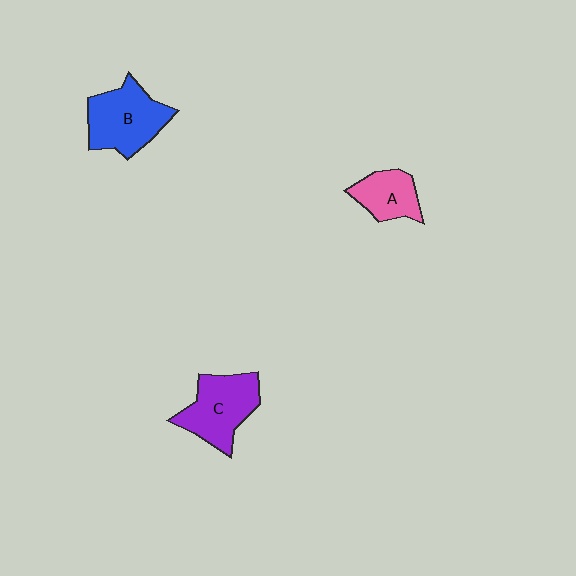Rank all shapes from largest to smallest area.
From largest to smallest: B (blue), C (purple), A (pink).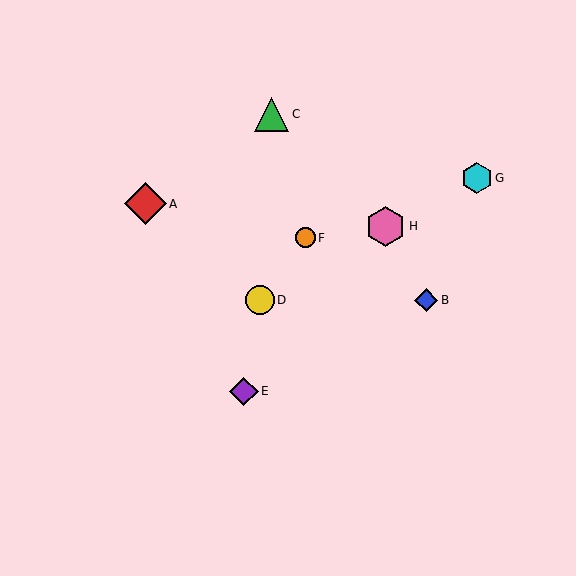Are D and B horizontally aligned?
Yes, both are at y≈300.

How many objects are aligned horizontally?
2 objects (B, D) are aligned horizontally.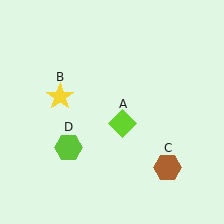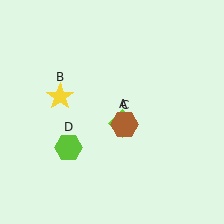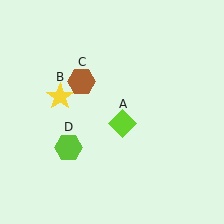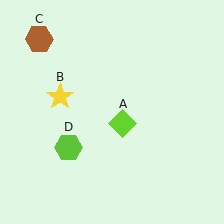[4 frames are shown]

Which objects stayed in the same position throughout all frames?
Lime diamond (object A) and yellow star (object B) and lime hexagon (object D) remained stationary.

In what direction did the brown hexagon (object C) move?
The brown hexagon (object C) moved up and to the left.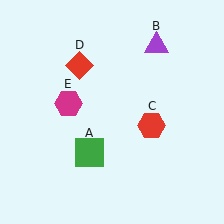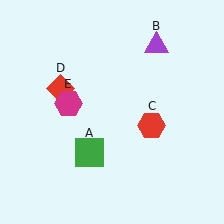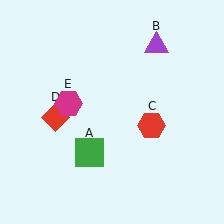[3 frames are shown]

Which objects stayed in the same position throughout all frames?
Green square (object A) and purple triangle (object B) and red hexagon (object C) and magenta hexagon (object E) remained stationary.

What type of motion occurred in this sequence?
The red diamond (object D) rotated counterclockwise around the center of the scene.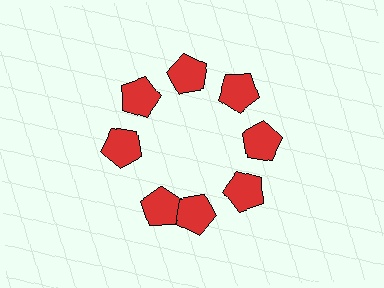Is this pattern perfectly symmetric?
No. The 8 red pentagons are arranged in a ring, but one element near the 8 o'clock position is rotated out of alignment along the ring, breaking the 8-fold rotational symmetry.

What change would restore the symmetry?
The symmetry would be restored by rotating it back into even spacing with its neighbors so that all 8 pentagons sit at equal angles and equal distance from the center.